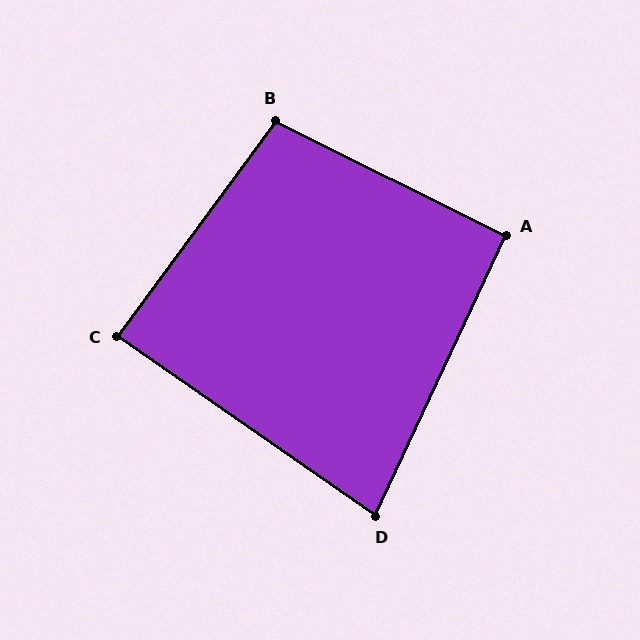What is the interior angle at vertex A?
Approximately 91 degrees (approximately right).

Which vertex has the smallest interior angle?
D, at approximately 80 degrees.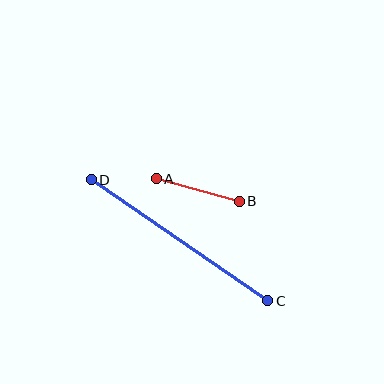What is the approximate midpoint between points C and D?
The midpoint is at approximately (180, 240) pixels.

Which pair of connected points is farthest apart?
Points C and D are farthest apart.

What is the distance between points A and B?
The distance is approximately 86 pixels.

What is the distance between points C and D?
The distance is approximately 214 pixels.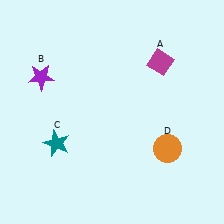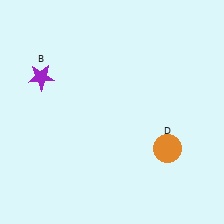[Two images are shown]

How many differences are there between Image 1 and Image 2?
There are 2 differences between the two images.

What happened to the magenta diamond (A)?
The magenta diamond (A) was removed in Image 2. It was in the top-right area of Image 1.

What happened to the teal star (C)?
The teal star (C) was removed in Image 2. It was in the bottom-left area of Image 1.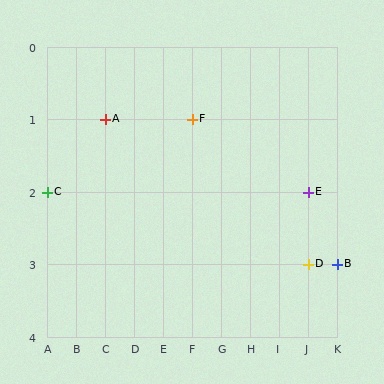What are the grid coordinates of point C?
Point C is at grid coordinates (A, 2).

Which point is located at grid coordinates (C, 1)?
Point A is at (C, 1).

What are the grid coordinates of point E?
Point E is at grid coordinates (J, 2).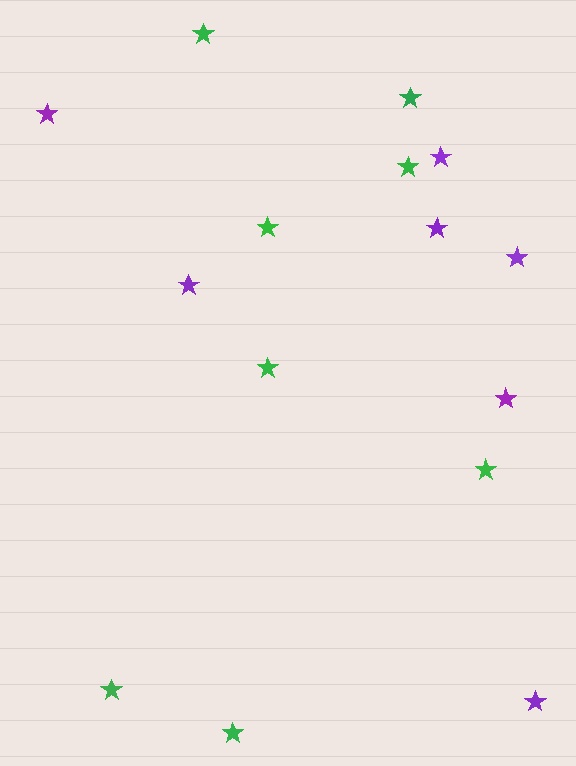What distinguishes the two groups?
There are 2 groups: one group of purple stars (7) and one group of green stars (8).